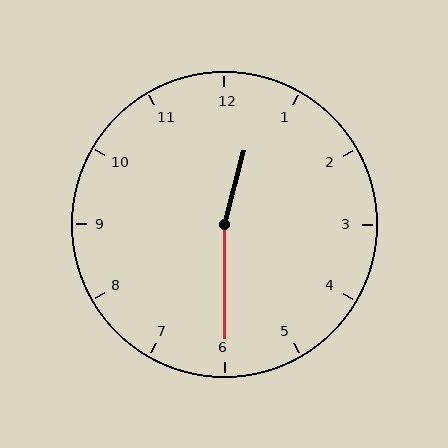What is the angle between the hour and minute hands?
Approximately 165 degrees.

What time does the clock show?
12:30.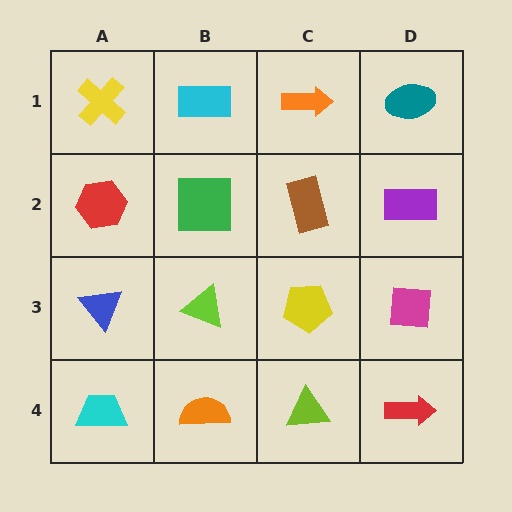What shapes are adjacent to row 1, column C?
A brown rectangle (row 2, column C), a cyan rectangle (row 1, column B), a teal ellipse (row 1, column D).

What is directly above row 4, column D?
A magenta square.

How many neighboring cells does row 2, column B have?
4.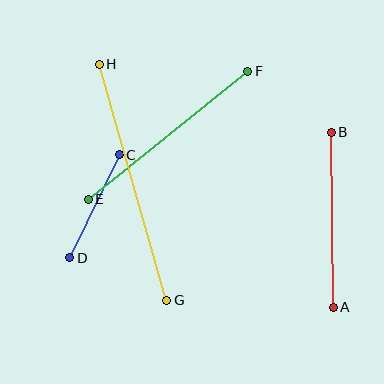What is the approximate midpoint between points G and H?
The midpoint is at approximately (133, 182) pixels.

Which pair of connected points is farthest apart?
Points G and H are farthest apart.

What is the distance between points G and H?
The distance is approximately 245 pixels.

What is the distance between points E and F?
The distance is approximately 205 pixels.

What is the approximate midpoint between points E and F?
The midpoint is at approximately (168, 135) pixels.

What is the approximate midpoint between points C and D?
The midpoint is at approximately (94, 206) pixels.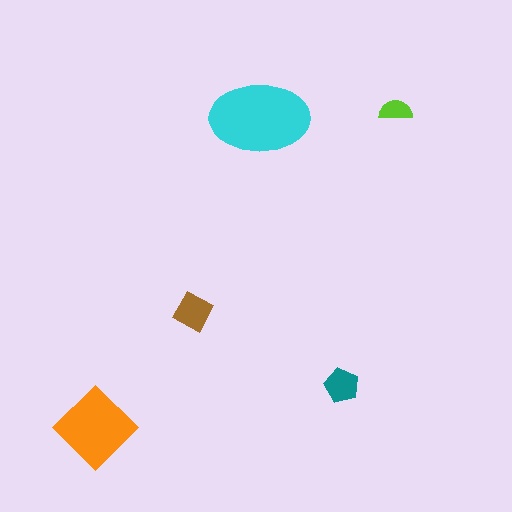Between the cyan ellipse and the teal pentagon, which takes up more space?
The cyan ellipse.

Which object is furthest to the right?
The lime semicircle is rightmost.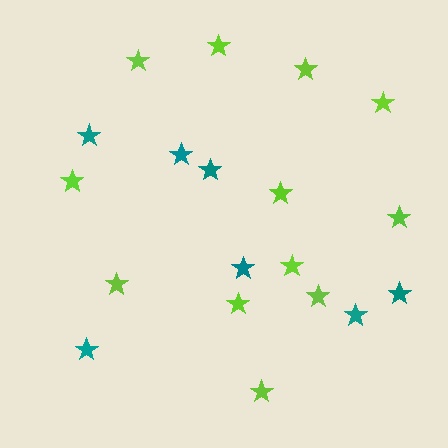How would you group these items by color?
There are 2 groups: one group of lime stars (12) and one group of teal stars (7).